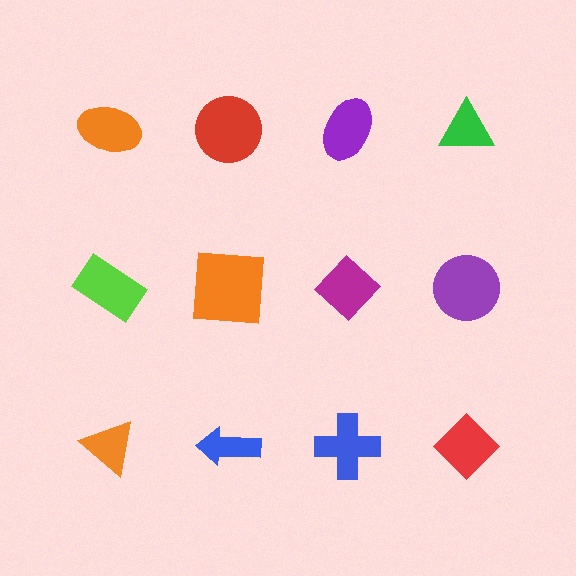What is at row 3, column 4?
A red diamond.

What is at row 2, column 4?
A purple circle.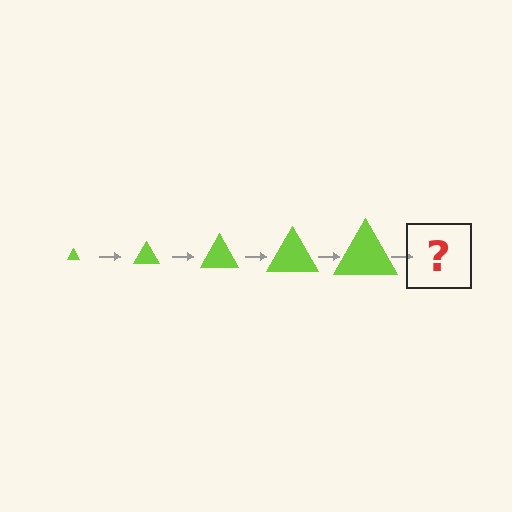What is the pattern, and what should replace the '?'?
The pattern is that the triangle gets progressively larger each step. The '?' should be a lime triangle, larger than the previous one.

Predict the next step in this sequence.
The next step is a lime triangle, larger than the previous one.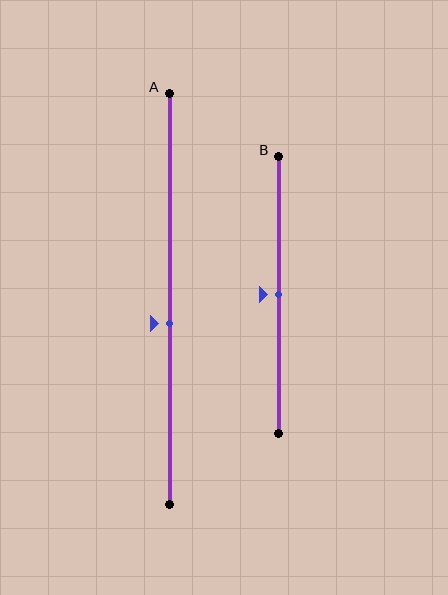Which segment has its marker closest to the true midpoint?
Segment B has its marker closest to the true midpoint.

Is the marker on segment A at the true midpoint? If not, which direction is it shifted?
No, the marker on segment A is shifted downward by about 6% of the segment length.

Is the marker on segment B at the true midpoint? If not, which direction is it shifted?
Yes, the marker on segment B is at the true midpoint.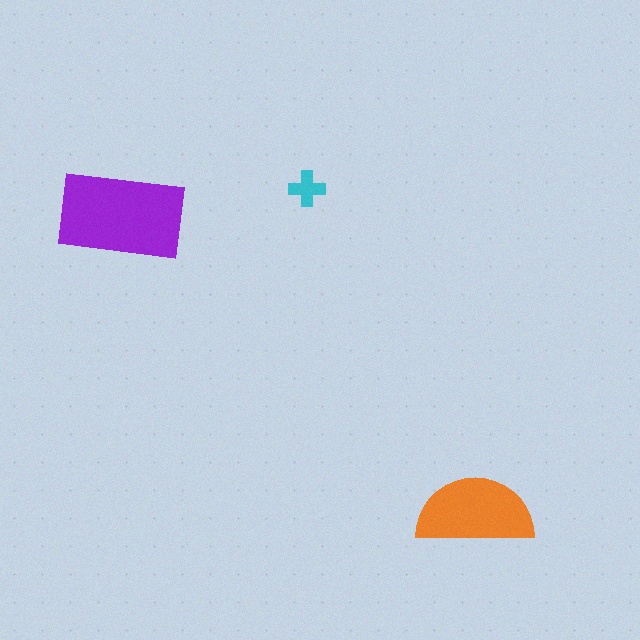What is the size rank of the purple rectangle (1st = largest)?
1st.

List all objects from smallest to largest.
The cyan cross, the orange semicircle, the purple rectangle.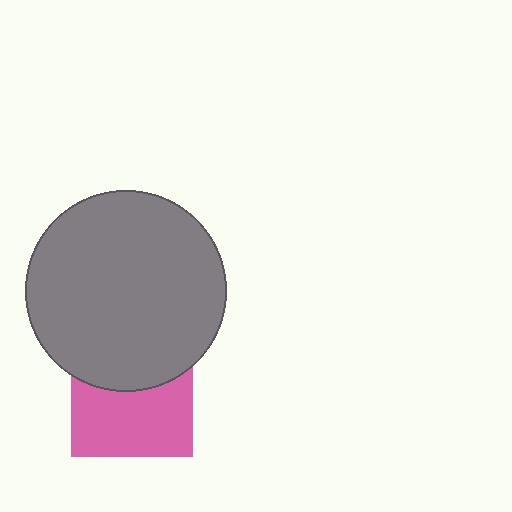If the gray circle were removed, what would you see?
You would see the complete pink square.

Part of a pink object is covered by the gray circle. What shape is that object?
It is a square.